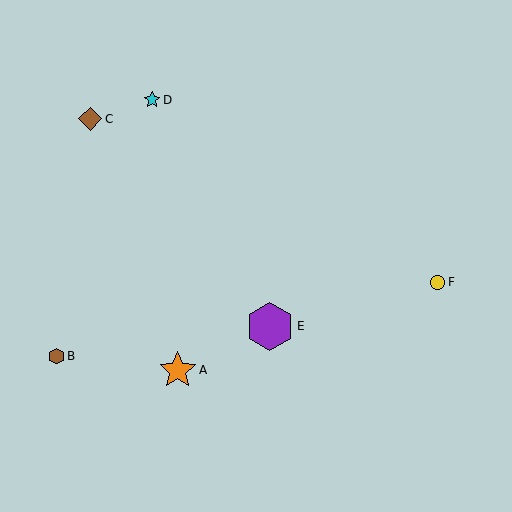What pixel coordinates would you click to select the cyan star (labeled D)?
Click at (152, 100) to select the cyan star D.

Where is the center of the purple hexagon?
The center of the purple hexagon is at (270, 326).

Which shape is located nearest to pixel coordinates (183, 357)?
The orange star (labeled A) at (178, 370) is nearest to that location.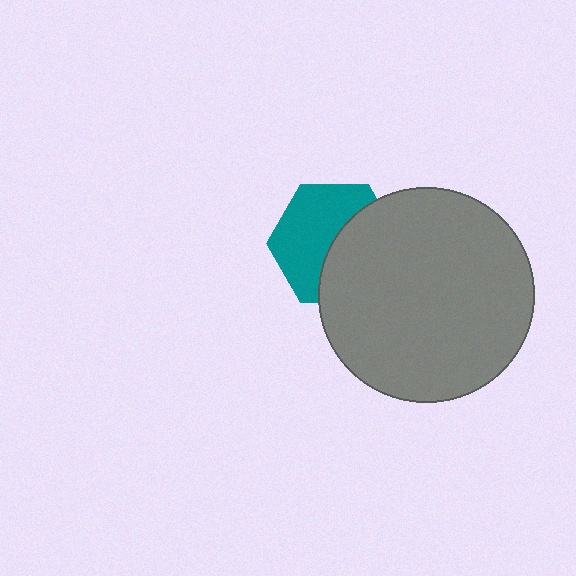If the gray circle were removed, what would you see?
You would see the complete teal hexagon.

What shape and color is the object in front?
The object in front is a gray circle.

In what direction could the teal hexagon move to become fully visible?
The teal hexagon could move left. That would shift it out from behind the gray circle entirely.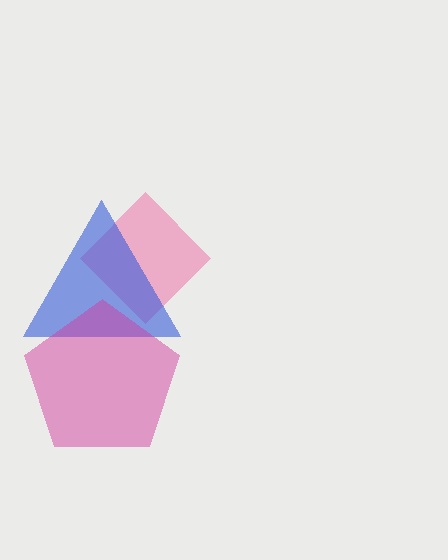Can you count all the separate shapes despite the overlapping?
Yes, there are 3 separate shapes.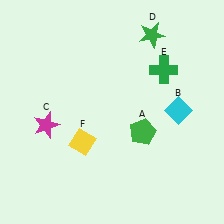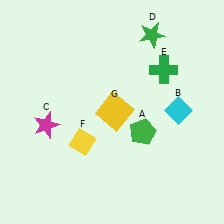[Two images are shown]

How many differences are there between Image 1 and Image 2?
There is 1 difference between the two images.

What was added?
A yellow square (G) was added in Image 2.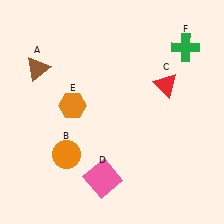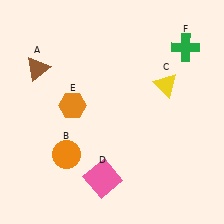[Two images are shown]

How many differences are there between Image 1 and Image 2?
There is 1 difference between the two images.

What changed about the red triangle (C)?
In Image 1, C is red. In Image 2, it changed to yellow.